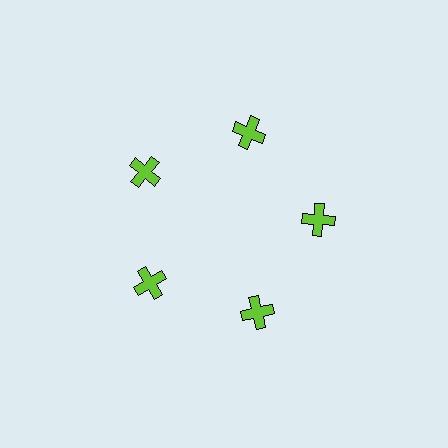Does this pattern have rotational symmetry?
Yes, this pattern has 5-fold rotational symmetry. It looks the same after rotating 72 degrees around the center.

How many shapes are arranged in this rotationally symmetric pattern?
There are 5 shapes, arranged in 5 groups of 1.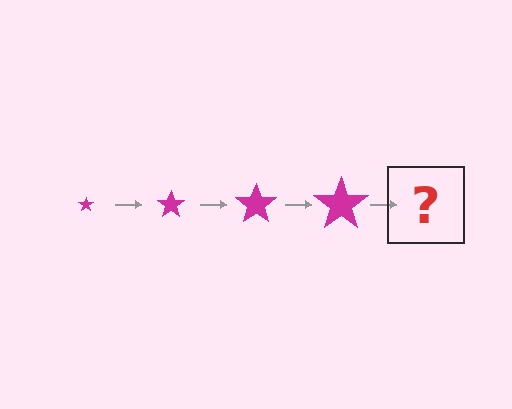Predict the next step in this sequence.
The next step is a magenta star, larger than the previous one.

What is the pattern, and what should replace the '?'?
The pattern is that the star gets progressively larger each step. The '?' should be a magenta star, larger than the previous one.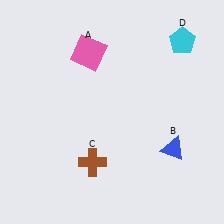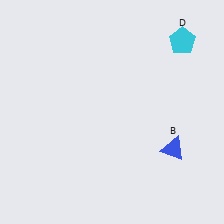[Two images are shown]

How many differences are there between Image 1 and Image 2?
There are 2 differences between the two images.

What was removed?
The pink square (A), the brown cross (C) were removed in Image 2.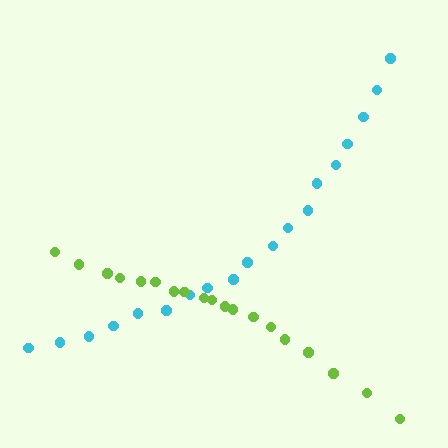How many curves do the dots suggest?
There are 2 distinct paths.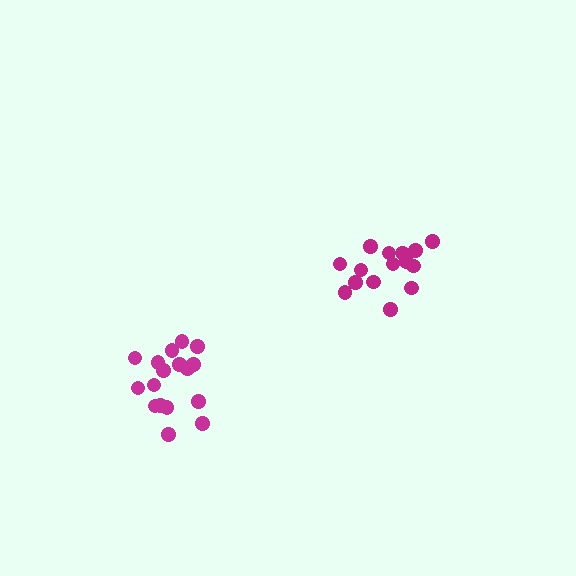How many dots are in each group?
Group 1: 15 dots, Group 2: 17 dots (32 total).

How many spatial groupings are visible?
There are 2 spatial groupings.